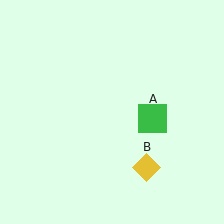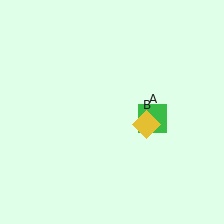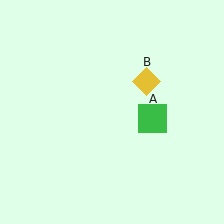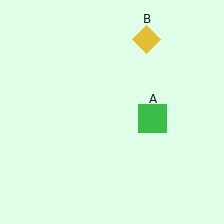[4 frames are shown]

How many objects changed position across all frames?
1 object changed position: yellow diamond (object B).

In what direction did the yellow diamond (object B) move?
The yellow diamond (object B) moved up.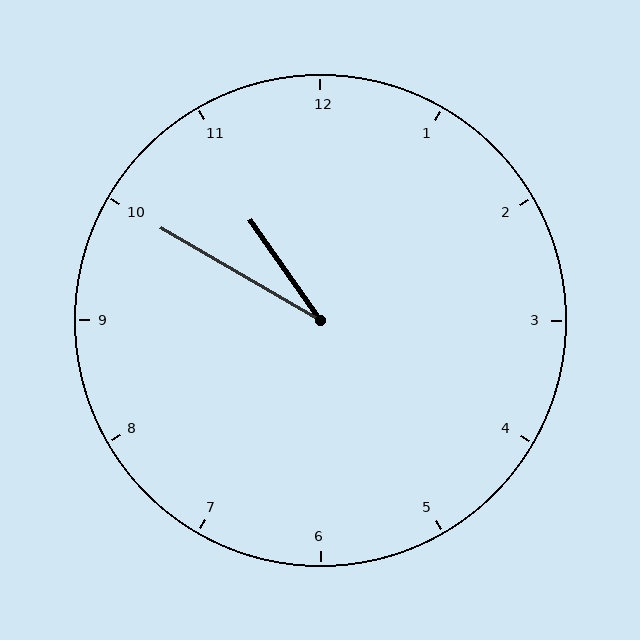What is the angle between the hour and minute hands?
Approximately 25 degrees.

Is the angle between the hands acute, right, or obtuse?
It is acute.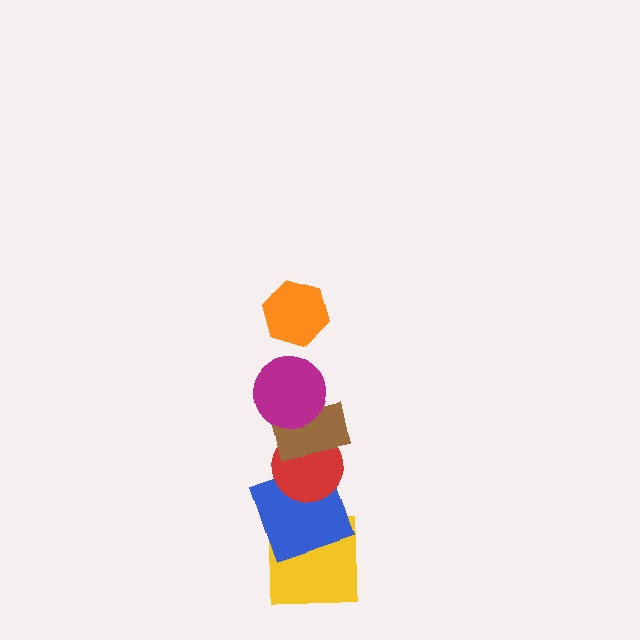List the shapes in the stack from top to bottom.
From top to bottom: the orange hexagon, the magenta circle, the brown rectangle, the red circle, the blue square, the yellow square.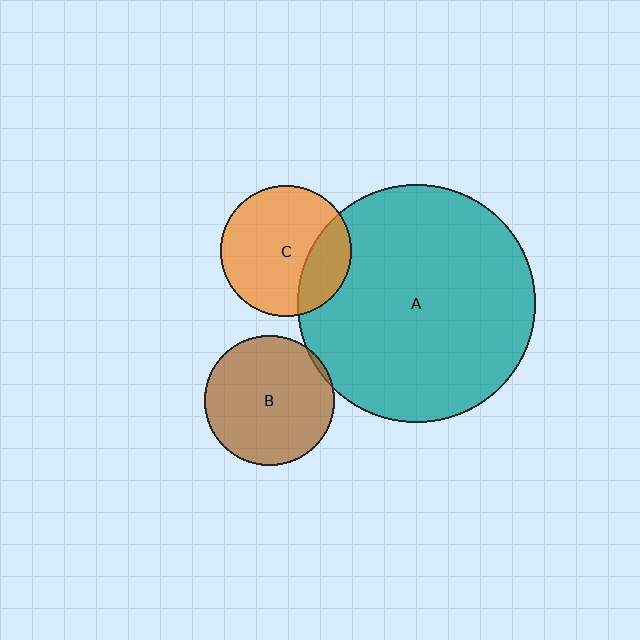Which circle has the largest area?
Circle A (teal).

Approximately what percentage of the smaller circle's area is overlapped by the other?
Approximately 25%.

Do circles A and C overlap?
Yes.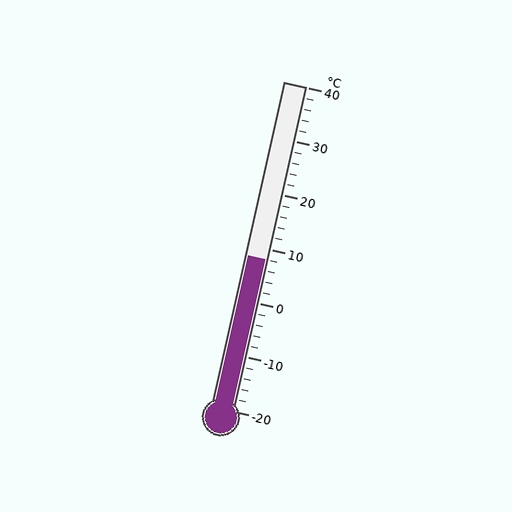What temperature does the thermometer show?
The thermometer shows approximately 8°C.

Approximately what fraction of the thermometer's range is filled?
The thermometer is filled to approximately 45% of its range.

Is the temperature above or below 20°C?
The temperature is below 20°C.